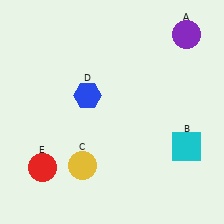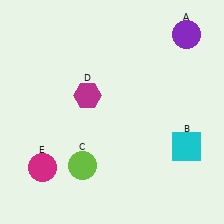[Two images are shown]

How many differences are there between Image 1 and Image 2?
There are 3 differences between the two images.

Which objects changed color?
C changed from yellow to lime. D changed from blue to magenta. E changed from red to magenta.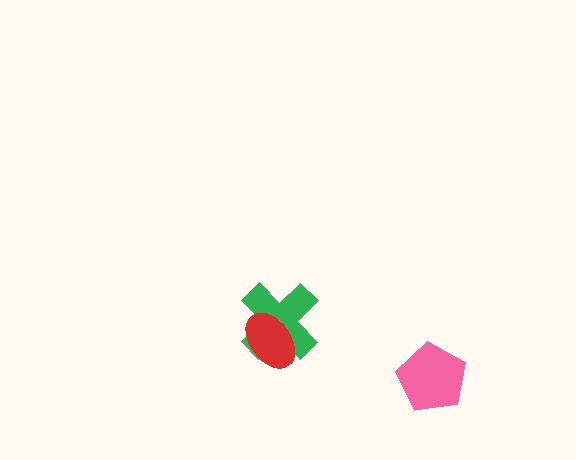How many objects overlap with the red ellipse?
1 object overlaps with the red ellipse.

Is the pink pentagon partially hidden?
No, no other shape covers it.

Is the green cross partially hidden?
Yes, it is partially covered by another shape.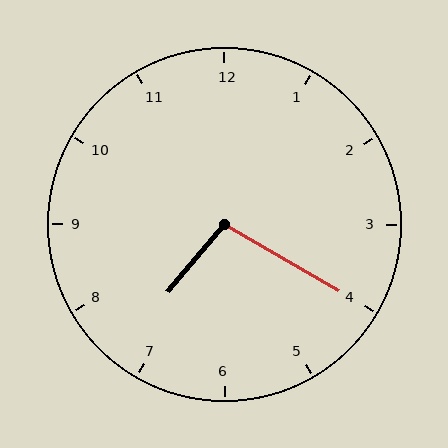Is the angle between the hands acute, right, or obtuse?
It is obtuse.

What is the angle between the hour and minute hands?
Approximately 100 degrees.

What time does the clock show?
7:20.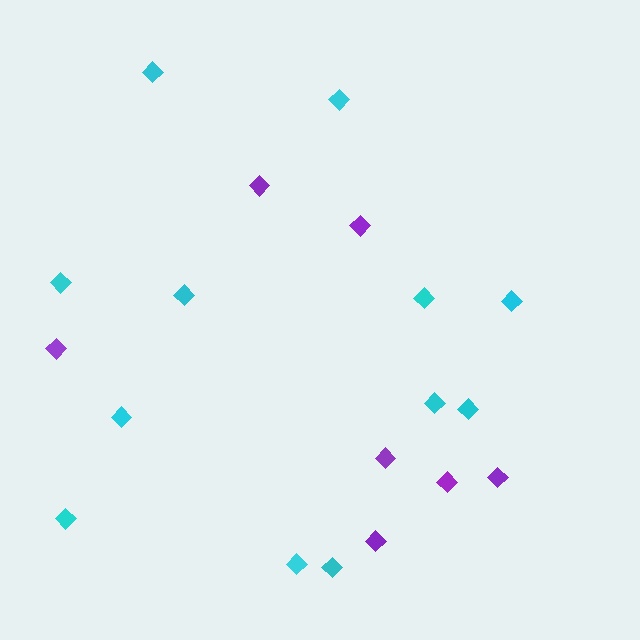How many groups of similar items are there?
There are 2 groups: one group of purple diamonds (7) and one group of cyan diamonds (12).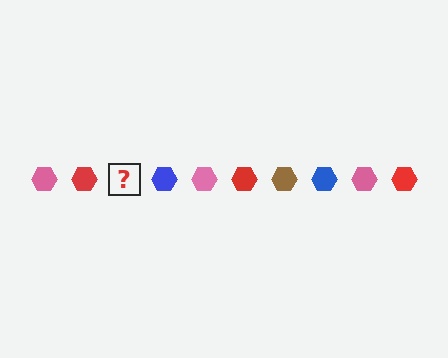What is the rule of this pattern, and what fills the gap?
The rule is that the pattern cycles through pink, red, brown, blue hexagons. The gap should be filled with a brown hexagon.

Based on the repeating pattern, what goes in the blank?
The blank should be a brown hexagon.